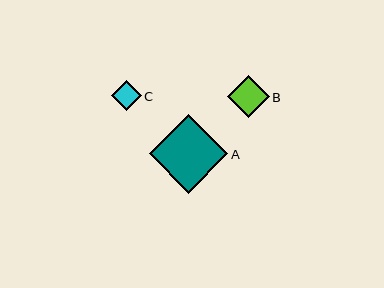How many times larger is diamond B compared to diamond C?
Diamond B is approximately 1.4 times the size of diamond C.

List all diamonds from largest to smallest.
From largest to smallest: A, B, C.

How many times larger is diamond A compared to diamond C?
Diamond A is approximately 2.6 times the size of diamond C.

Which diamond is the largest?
Diamond A is the largest with a size of approximately 78 pixels.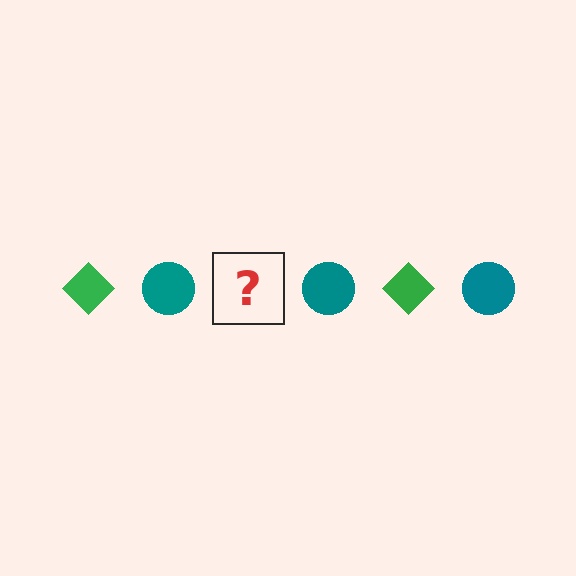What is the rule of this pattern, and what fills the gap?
The rule is that the pattern alternates between green diamond and teal circle. The gap should be filled with a green diamond.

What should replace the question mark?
The question mark should be replaced with a green diamond.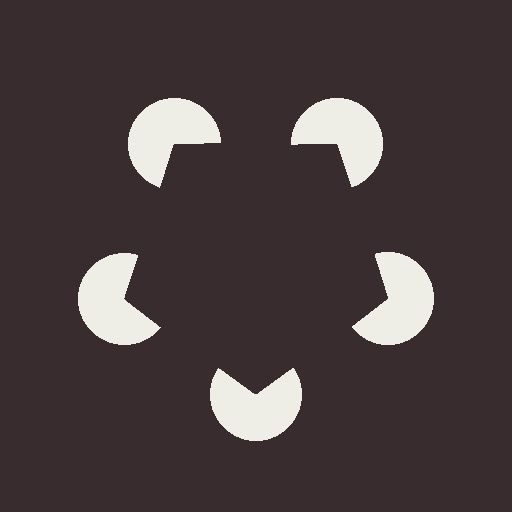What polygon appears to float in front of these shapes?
An illusory pentagon — its edges are inferred from the aligned wedge cuts in the pac-man discs, not physically drawn.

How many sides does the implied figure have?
5 sides.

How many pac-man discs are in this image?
There are 5 — one at each vertex of the illusory pentagon.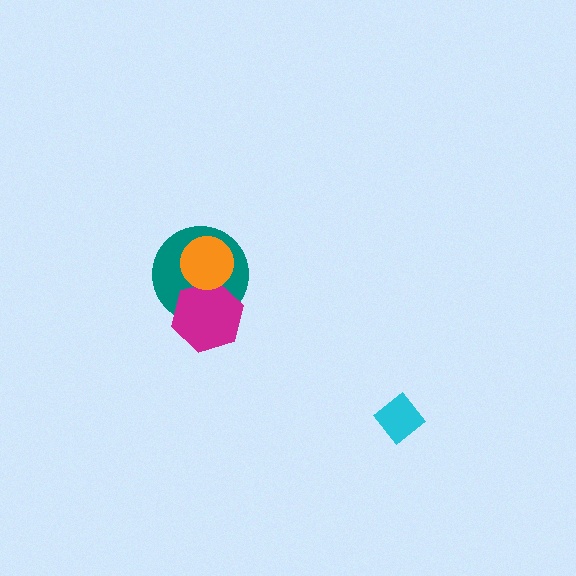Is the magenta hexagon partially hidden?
Yes, it is partially covered by another shape.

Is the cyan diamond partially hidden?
No, no other shape covers it.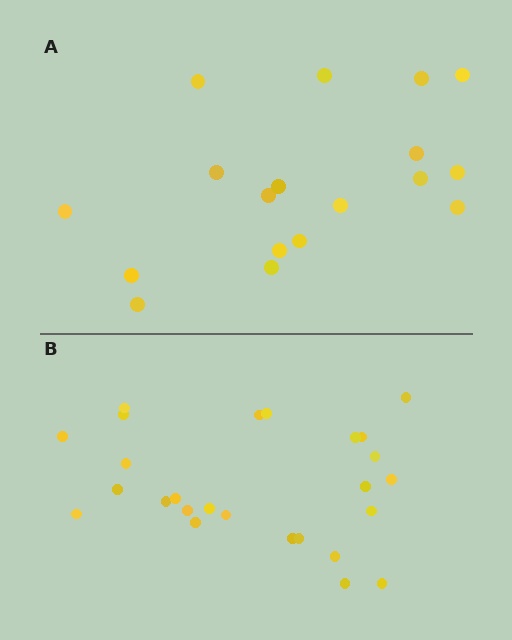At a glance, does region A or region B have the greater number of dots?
Region B (the bottom region) has more dots.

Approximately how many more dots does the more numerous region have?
Region B has roughly 8 or so more dots than region A.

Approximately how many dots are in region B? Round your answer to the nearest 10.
About 30 dots. (The exact count is 26, which rounds to 30.)